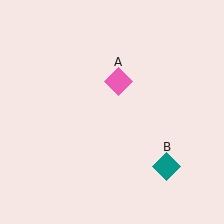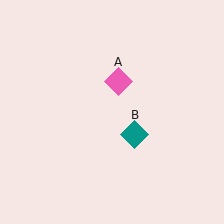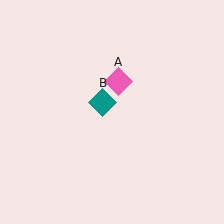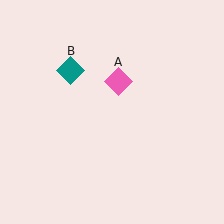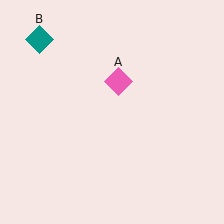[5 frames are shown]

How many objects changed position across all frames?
1 object changed position: teal diamond (object B).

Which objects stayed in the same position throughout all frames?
Pink diamond (object A) remained stationary.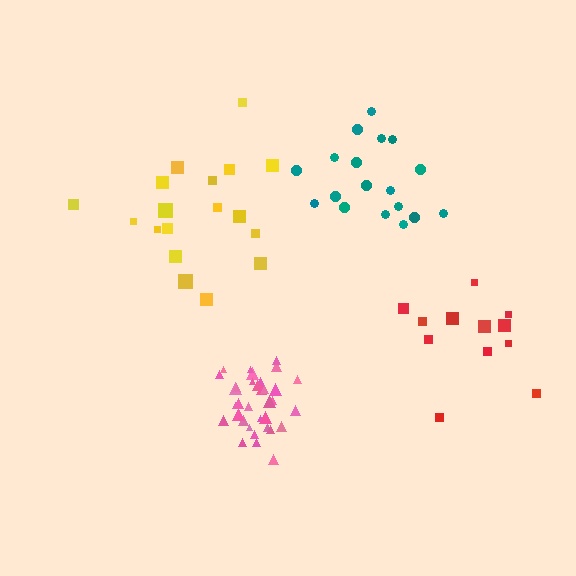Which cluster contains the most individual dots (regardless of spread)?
Pink (35).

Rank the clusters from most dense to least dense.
pink, teal, yellow, red.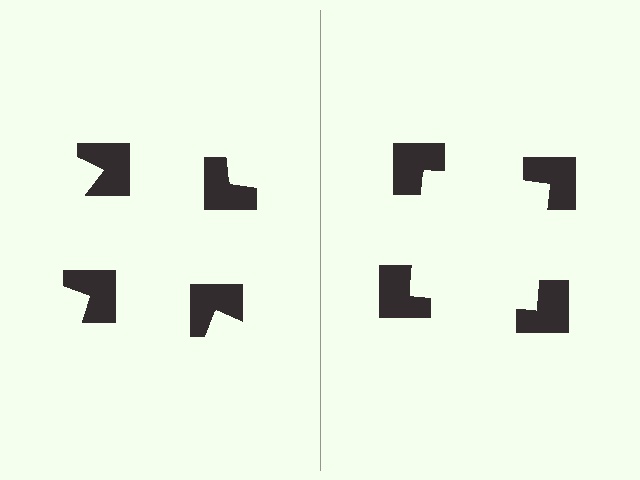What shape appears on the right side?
An illusory square.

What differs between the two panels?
The notched squares are positioned identically on both sides; only the wedge orientations differ. On the right they align to a square; on the left they are misaligned.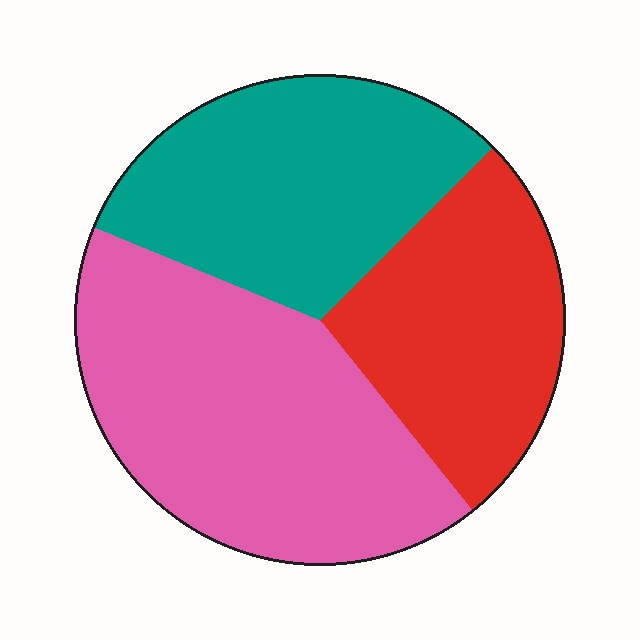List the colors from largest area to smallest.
From largest to smallest: pink, teal, red.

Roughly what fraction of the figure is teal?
Teal takes up about one third (1/3) of the figure.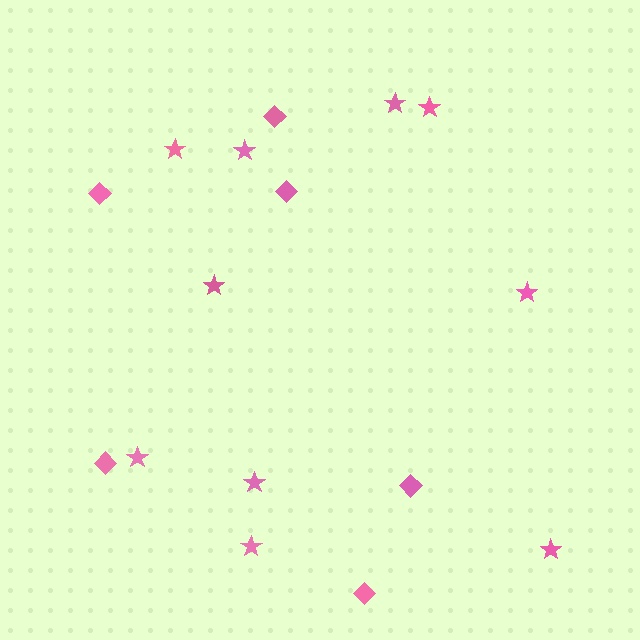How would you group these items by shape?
There are 2 groups: one group of stars (10) and one group of diamonds (6).